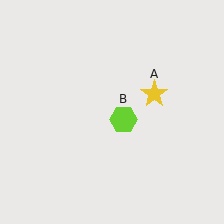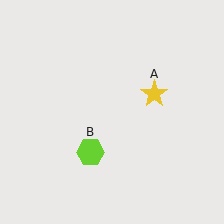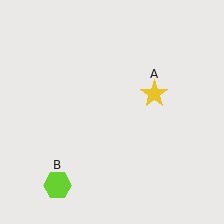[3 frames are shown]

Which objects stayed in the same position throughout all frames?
Yellow star (object A) remained stationary.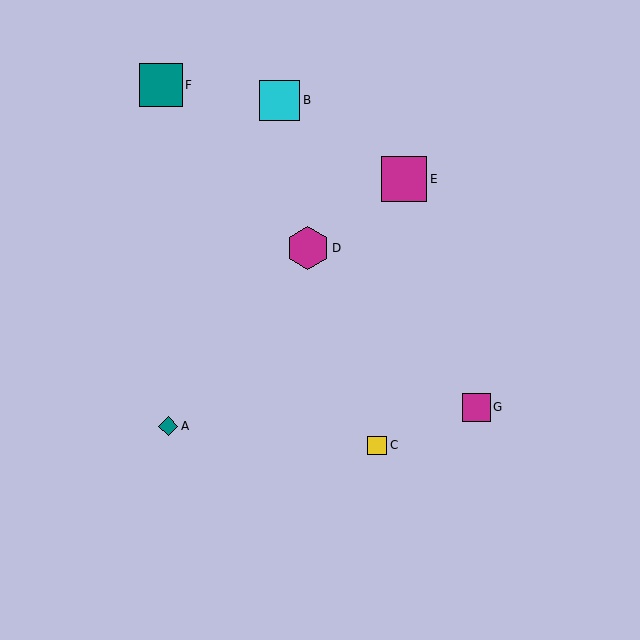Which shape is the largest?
The magenta square (labeled E) is the largest.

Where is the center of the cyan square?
The center of the cyan square is at (280, 100).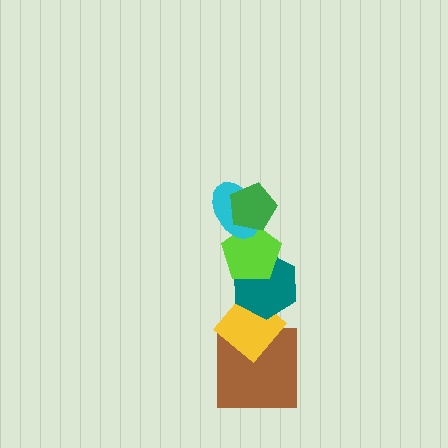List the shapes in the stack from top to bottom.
From top to bottom: the green pentagon, the cyan ellipse, the lime pentagon, the teal hexagon, the yellow diamond, the brown square.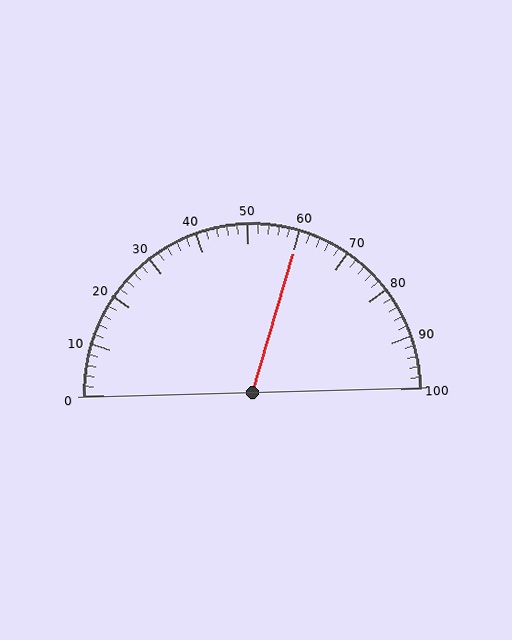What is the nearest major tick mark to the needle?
The nearest major tick mark is 60.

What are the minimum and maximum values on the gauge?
The gauge ranges from 0 to 100.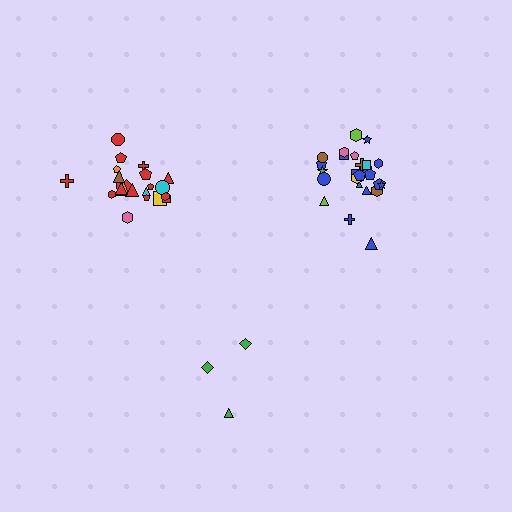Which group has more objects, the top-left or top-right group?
The top-right group.